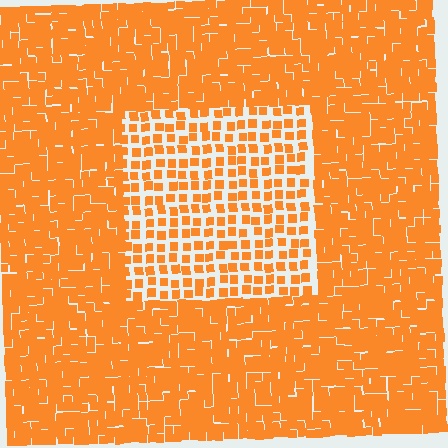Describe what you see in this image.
The image contains small orange elements arranged at two different densities. A rectangle-shaped region is visible where the elements are less densely packed than the surrounding area.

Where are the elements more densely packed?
The elements are more densely packed outside the rectangle boundary.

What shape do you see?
I see a rectangle.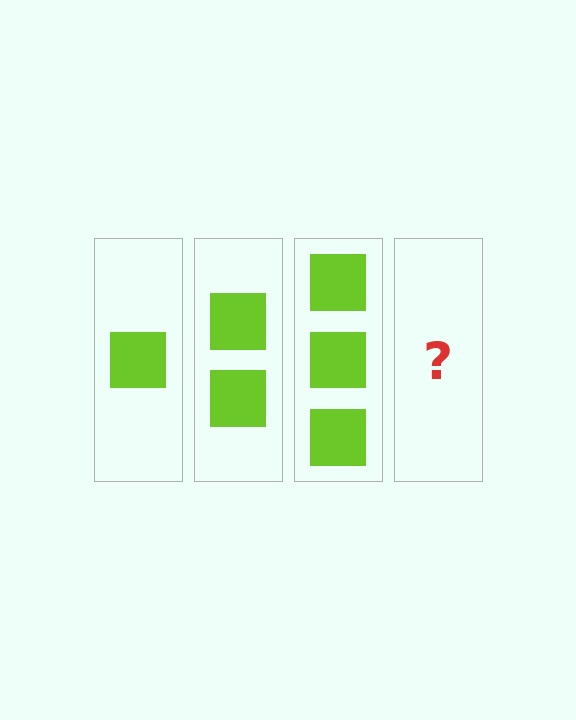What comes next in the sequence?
The next element should be 4 squares.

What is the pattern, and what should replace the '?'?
The pattern is that each step adds one more square. The '?' should be 4 squares.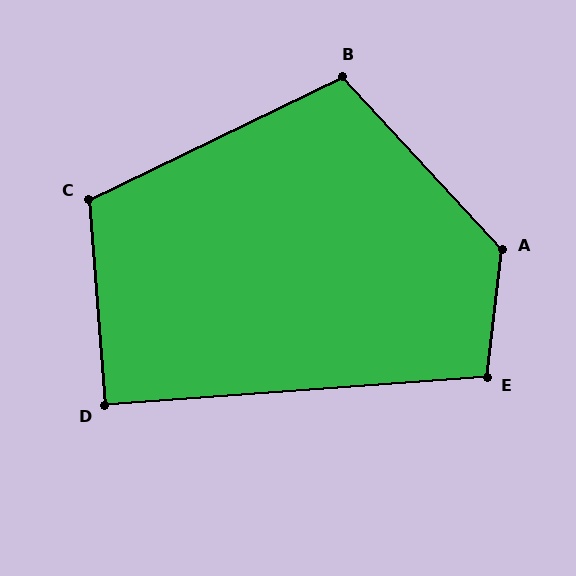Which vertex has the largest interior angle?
A, at approximately 130 degrees.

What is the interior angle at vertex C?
Approximately 112 degrees (obtuse).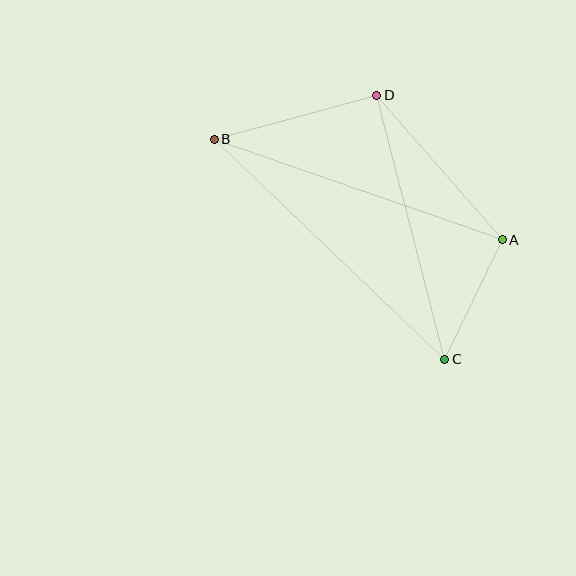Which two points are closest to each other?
Points A and C are closest to each other.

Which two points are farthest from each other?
Points B and C are farthest from each other.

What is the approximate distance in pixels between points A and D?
The distance between A and D is approximately 191 pixels.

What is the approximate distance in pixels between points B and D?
The distance between B and D is approximately 168 pixels.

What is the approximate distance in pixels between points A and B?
The distance between A and B is approximately 305 pixels.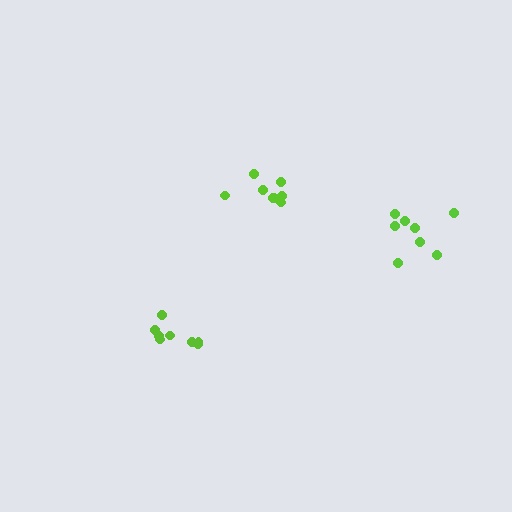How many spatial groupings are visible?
There are 3 spatial groupings.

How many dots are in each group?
Group 1: 8 dots, Group 2: 8 dots, Group 3: 8 dots (24 total).